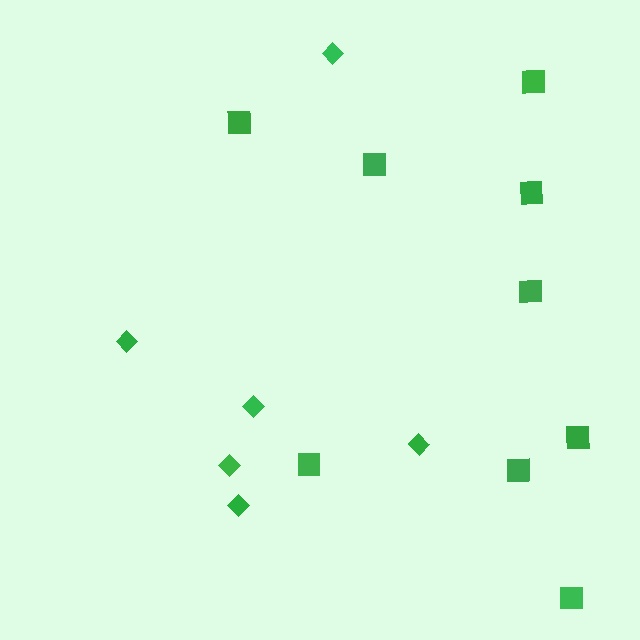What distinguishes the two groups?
There are 2 groups: one group of squares (9) and one group of diamonds (6).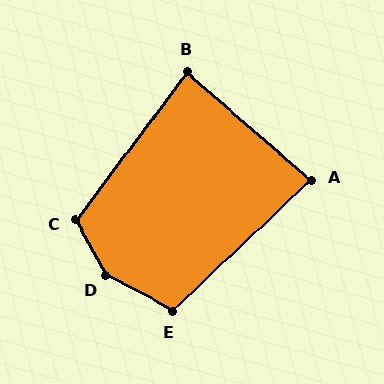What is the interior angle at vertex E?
Approximately 109 degrees (obtuse).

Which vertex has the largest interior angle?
D, at approximately 146 degrees.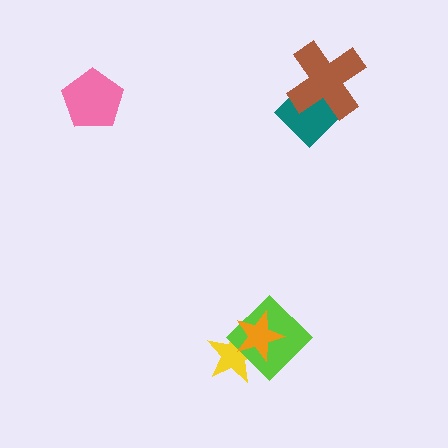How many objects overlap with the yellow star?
2 objects overlap with the yellow star.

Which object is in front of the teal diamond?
The brown cross is in front of the teal diamond.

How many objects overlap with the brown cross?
1 object overlaps with the brown cross.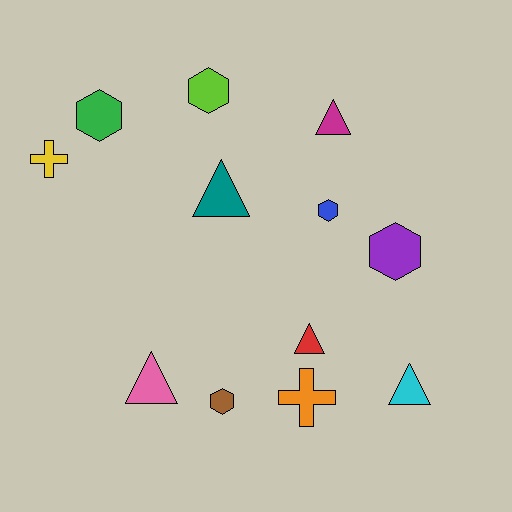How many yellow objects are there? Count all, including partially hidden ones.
There is 1 yellow object.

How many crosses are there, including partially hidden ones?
There are 2 crosses.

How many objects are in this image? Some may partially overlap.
There are 12 objects.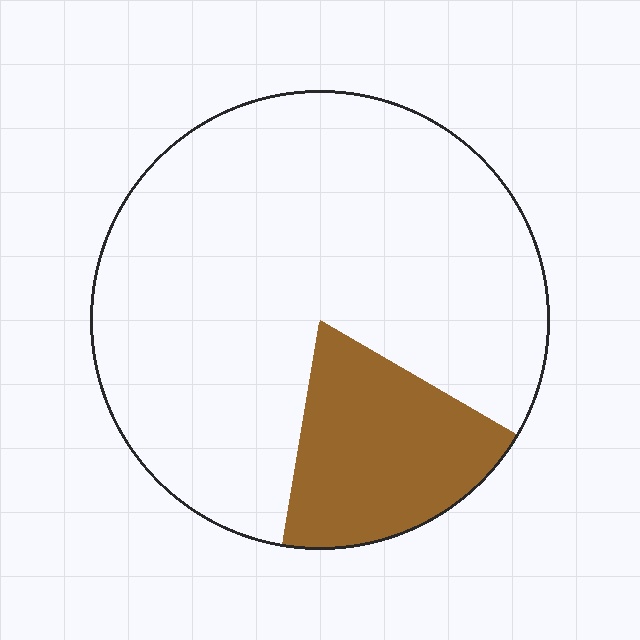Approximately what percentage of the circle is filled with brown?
Approximately 20%.